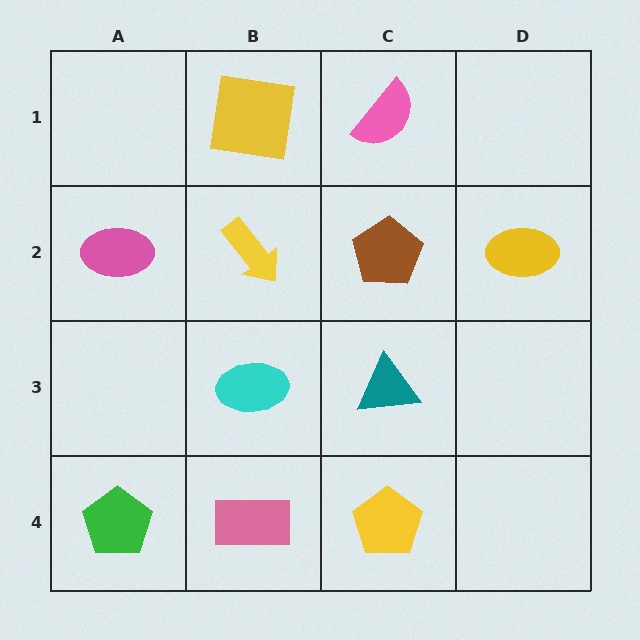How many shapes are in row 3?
2 shapes.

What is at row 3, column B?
A cyan ellipse.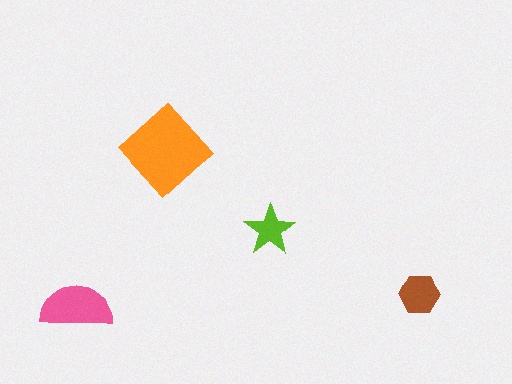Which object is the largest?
The orange diamond.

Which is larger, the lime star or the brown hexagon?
The brown hexagon.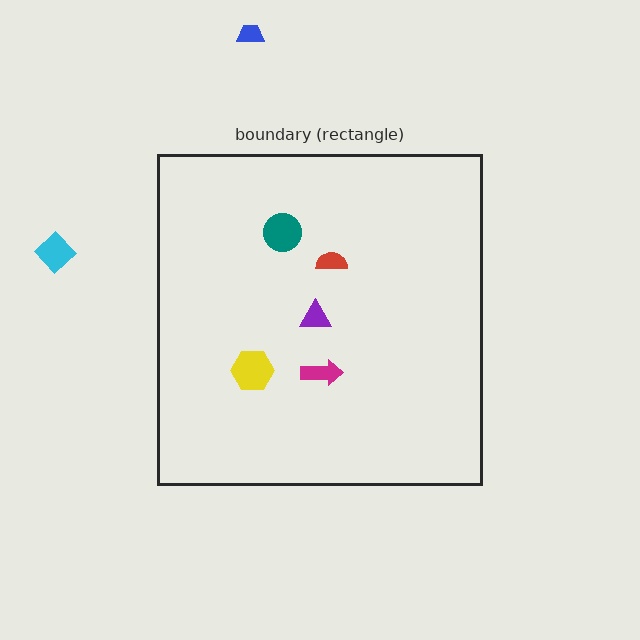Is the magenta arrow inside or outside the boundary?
Inside.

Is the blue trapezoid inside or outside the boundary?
Outside.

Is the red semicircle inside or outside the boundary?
Inside.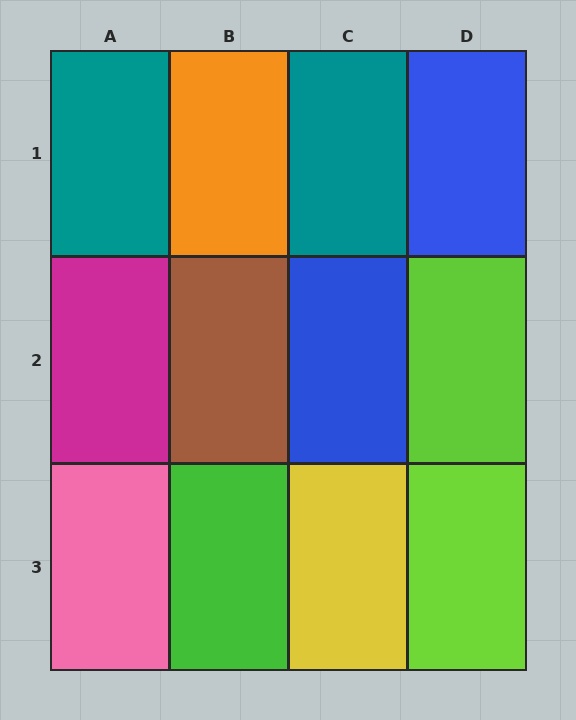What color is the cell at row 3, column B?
Green.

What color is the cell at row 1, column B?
Orange.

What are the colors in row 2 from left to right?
Magenta, brown, blue, lime.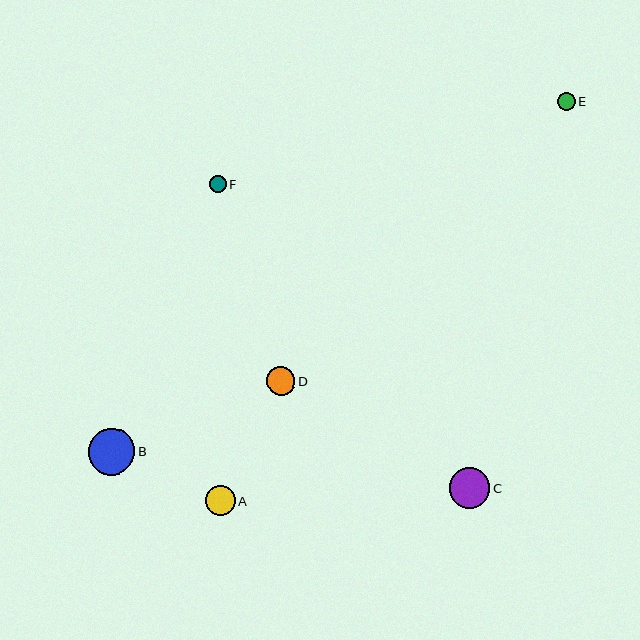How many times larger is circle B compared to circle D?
Circle B is approximately 1.6 times the size of circle D.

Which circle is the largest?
Circle B is the largest with a size of approximately 47 pixels.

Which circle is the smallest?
Circle F is the smallest with a size of approximately 17 pixels.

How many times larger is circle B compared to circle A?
Circle B is approximately 1.6 times the size of circle A.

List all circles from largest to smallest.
From largest to smallest: B, C, A, D, E, F.